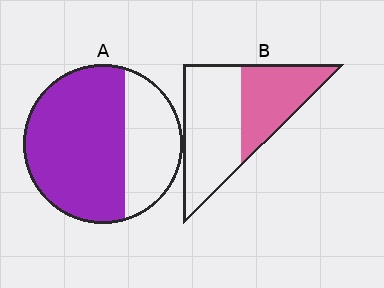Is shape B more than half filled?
No.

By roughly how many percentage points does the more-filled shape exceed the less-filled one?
By roughly 25 percentage points (A over B).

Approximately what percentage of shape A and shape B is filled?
A is approximately 65% and B is approximately 40%.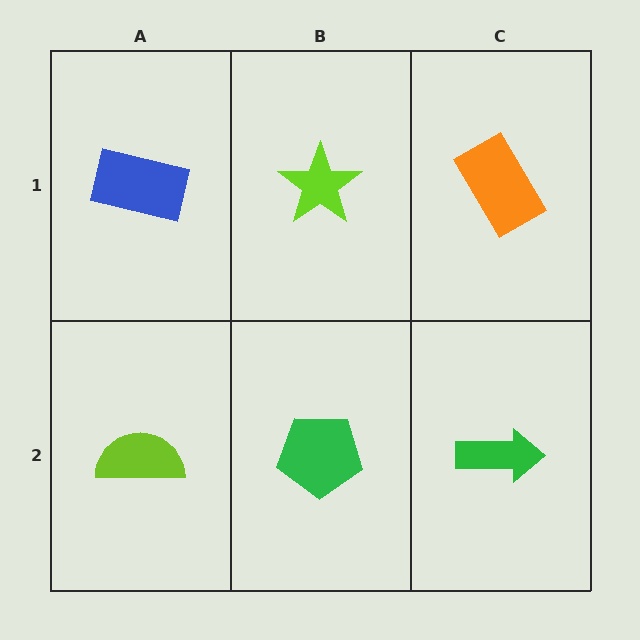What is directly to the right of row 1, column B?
An orange rectangle.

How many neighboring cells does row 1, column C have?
2.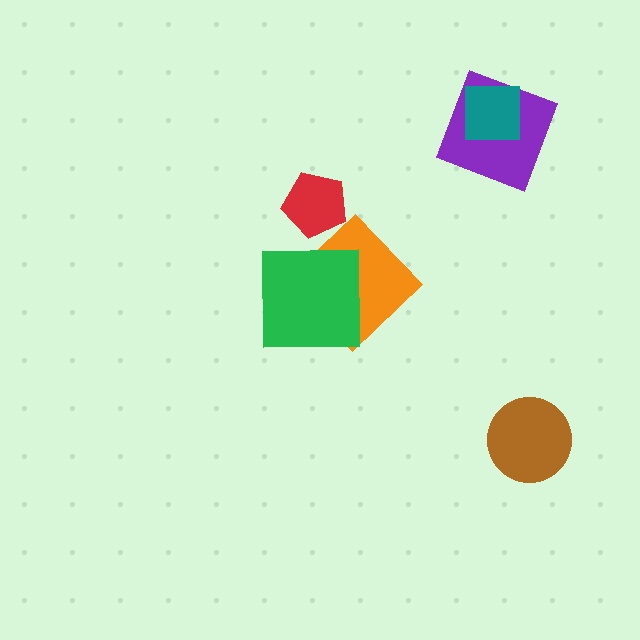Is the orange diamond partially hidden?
Yes, it is partially covered by another shape.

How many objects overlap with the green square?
1 object overlaps with the green square.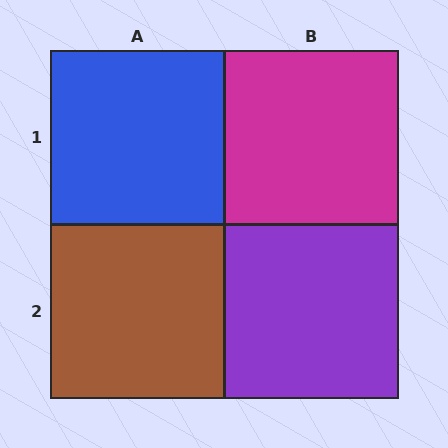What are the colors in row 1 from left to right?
Blue, magenta.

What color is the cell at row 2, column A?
Brown.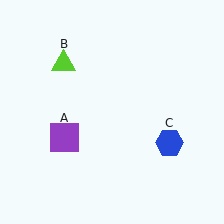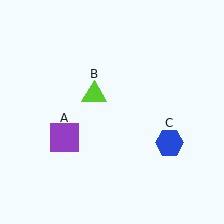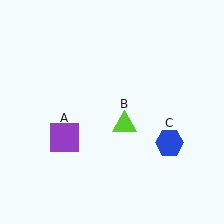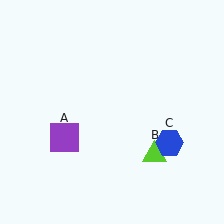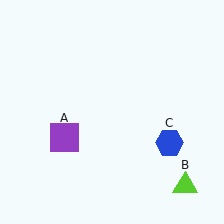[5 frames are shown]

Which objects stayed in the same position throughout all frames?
Purple square (object A) and blue hexagon (object C) remained stationary.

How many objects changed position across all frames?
1 object changed position: lime triangle (object B).